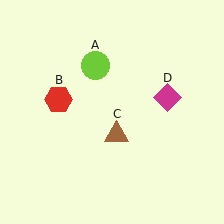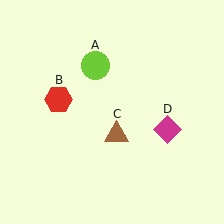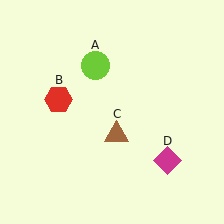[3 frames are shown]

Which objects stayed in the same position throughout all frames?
Lime circle (object A) and red hexagon (object B) and brown triangle (object C) remained stationary.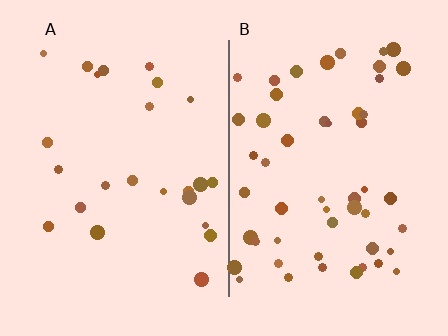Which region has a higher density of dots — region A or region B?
B (the right).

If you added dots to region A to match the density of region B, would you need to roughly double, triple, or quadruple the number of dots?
Approximately double.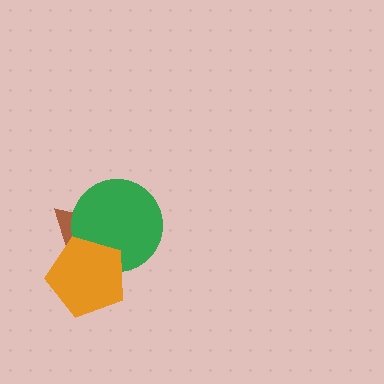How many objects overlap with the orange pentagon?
2 objects overlap with the orange pentagon.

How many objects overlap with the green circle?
2 objects overlap with the green circle.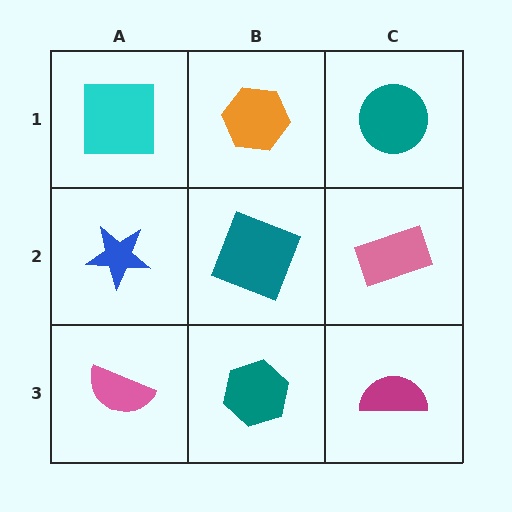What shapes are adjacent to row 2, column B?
An orange hexagon (row 1, column B), a teal hexagon (row 3, column B), a blue star (row 2, column A), a pink rectangle (row 2, column C).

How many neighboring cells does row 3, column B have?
3.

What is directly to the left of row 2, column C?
A teal square.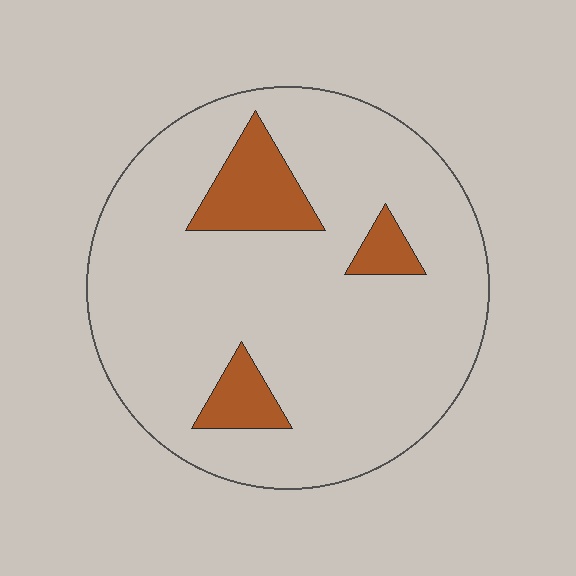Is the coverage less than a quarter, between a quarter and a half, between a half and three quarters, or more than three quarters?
Less than a quarter.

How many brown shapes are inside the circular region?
3.